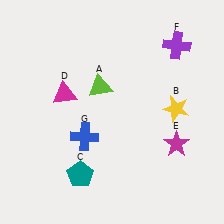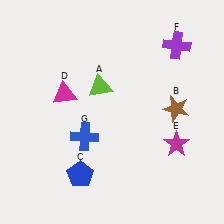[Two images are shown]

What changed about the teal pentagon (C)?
In Image 1, C is teal. In Image 2, it changed to blue.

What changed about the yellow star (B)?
In Image 1, B is yellow. In Image 2, it changed to brown.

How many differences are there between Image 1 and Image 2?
There are 2 differences between the two images.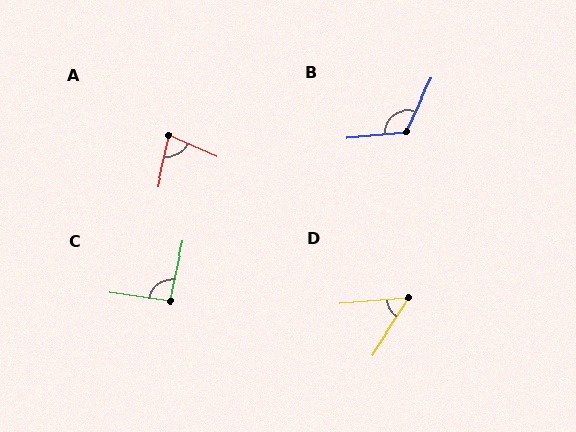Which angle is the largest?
B, at approximately 121 degrees.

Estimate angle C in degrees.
Approximately 95 degrees.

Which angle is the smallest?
D, at approximately 53 degrees.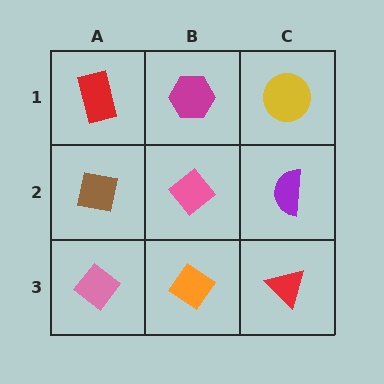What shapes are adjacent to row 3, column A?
A brown square (row 2, column A), an orange diamond (row 3, column B).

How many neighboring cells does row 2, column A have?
3.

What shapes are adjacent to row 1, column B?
A pink diamond (row 2, column B), a red rectangle (row 1, column A), a yellow circle (row 1, column C).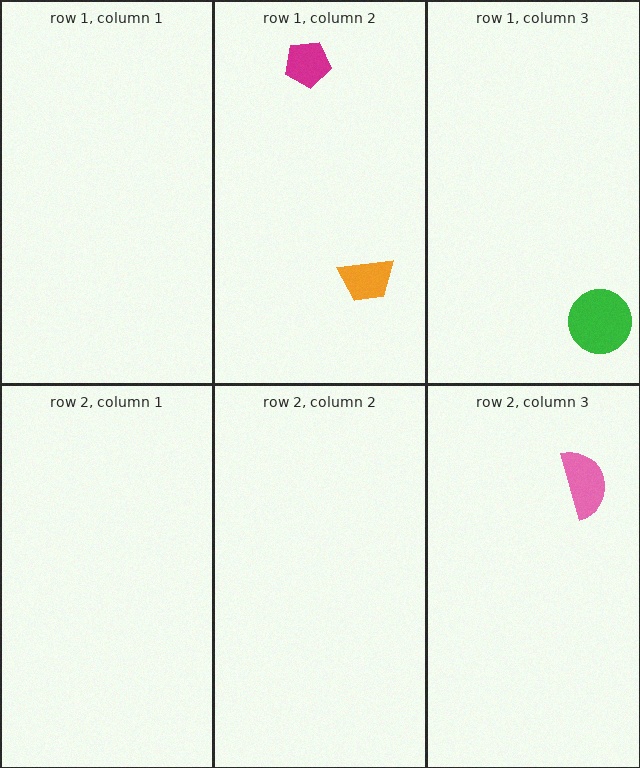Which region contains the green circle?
The row 1, column 3 region.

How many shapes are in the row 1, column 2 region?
2.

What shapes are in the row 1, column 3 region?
The green circle.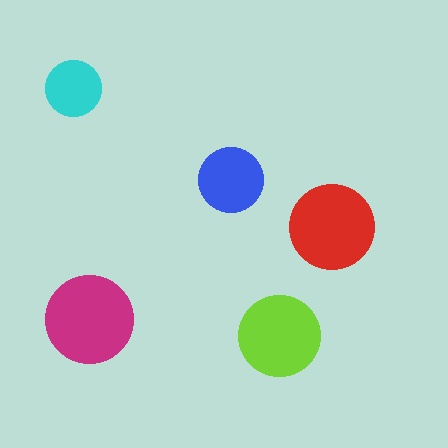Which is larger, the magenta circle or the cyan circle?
The magenta one.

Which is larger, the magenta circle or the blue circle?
The magenta one.